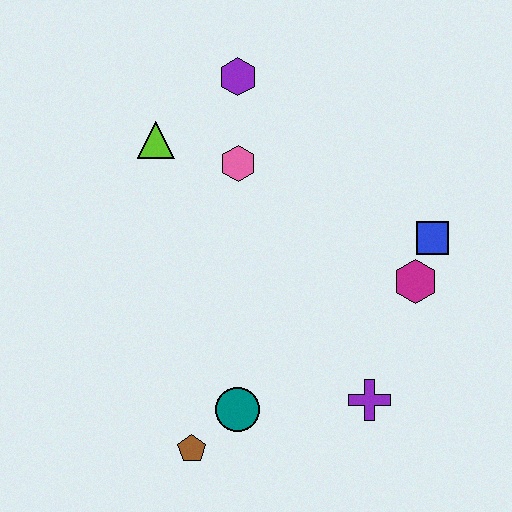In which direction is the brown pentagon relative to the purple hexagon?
The brown pentagon is below the purple hexagon.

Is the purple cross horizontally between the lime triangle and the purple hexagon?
No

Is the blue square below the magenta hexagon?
No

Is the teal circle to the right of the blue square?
No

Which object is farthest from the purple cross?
The purple hexagon is farthest from the purple cross.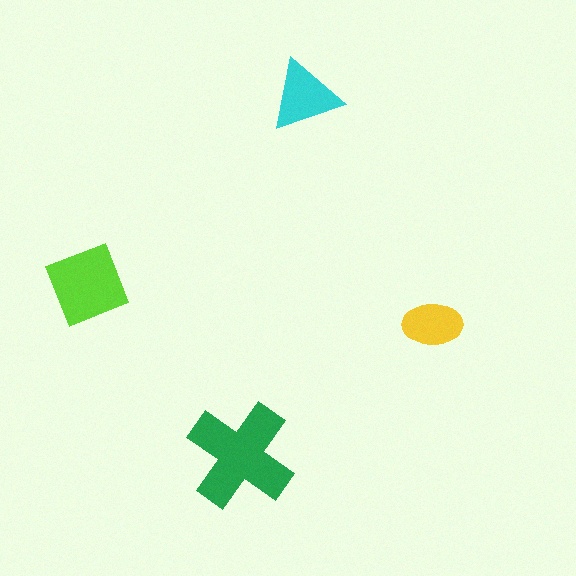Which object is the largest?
The green cross.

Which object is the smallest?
The yellow ellipse.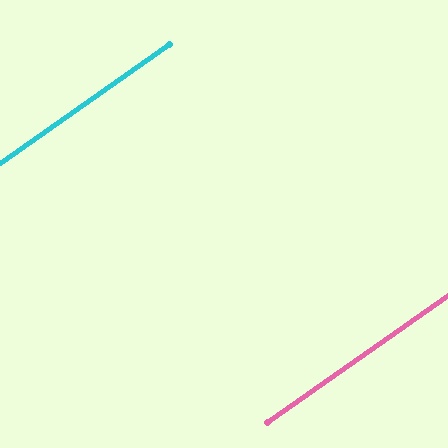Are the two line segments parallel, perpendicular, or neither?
Parallel — their directions differ by only 0.2°.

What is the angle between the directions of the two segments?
Approximately 0 degrees.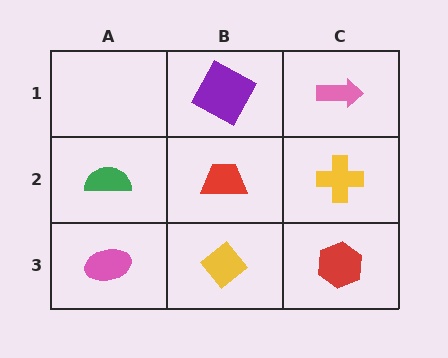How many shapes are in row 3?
3 shapes.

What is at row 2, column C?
A yellow cross.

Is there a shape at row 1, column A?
No, that cell is empty.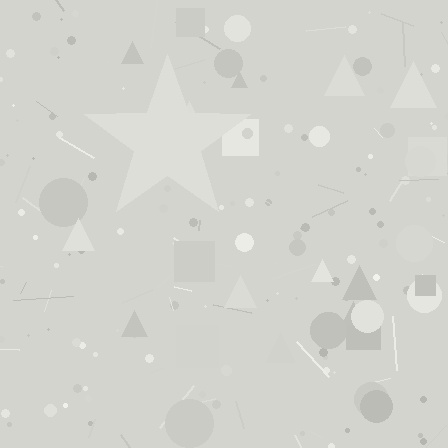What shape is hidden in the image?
A star is hidden in the image.